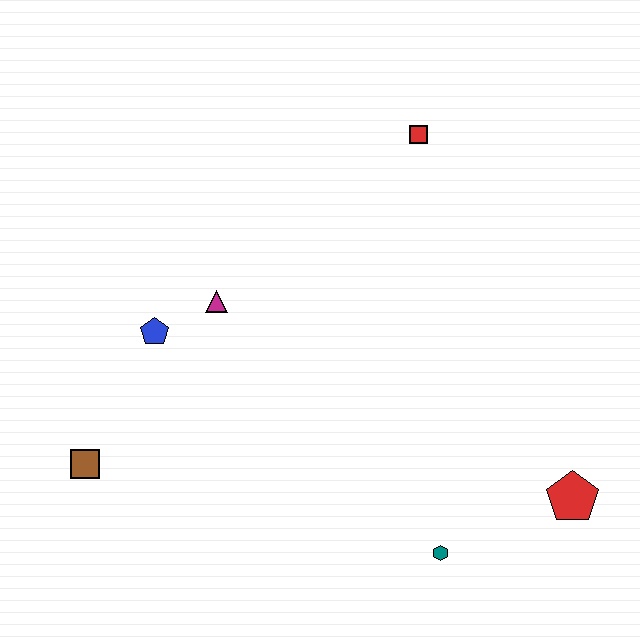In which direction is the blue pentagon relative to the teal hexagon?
The blue pentagon is to the left of the teal hexagon.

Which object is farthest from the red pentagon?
The brown square is farthest from the red pentagon.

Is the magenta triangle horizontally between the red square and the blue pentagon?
Yes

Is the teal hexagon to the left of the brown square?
No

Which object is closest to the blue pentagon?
The magenta triangle is closest to the blue pentagon.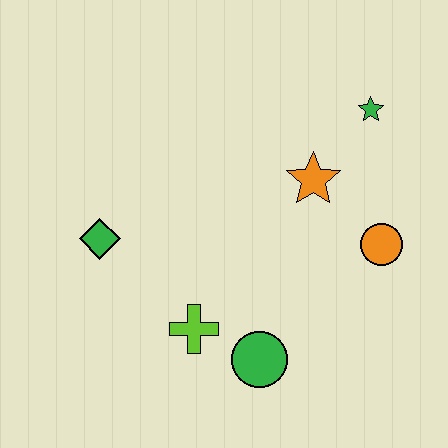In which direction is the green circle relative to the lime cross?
The green circle is to the right of the lime cross.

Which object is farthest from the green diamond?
The green star is farthest from the green diamond.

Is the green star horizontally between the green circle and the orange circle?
Yes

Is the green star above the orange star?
Yes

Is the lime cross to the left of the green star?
Yes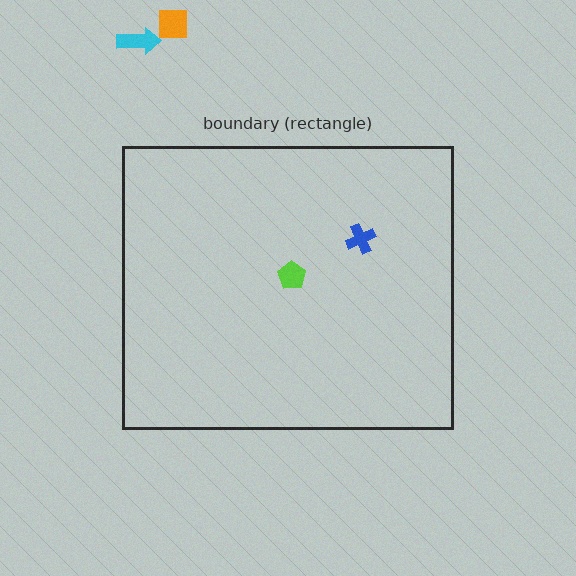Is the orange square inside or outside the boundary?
Outside.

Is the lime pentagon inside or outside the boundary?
Inside.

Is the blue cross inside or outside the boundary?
Inside.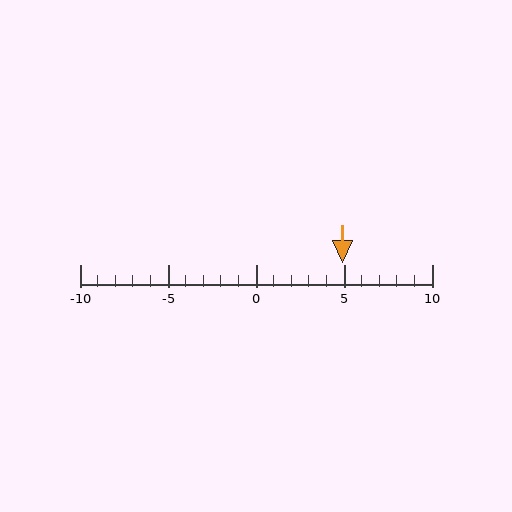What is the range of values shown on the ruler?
The ruler shows values from -10 to 10.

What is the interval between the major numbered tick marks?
The major tick marks are spaced 5 units apart.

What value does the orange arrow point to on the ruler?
The orange arrow points to approximately 5.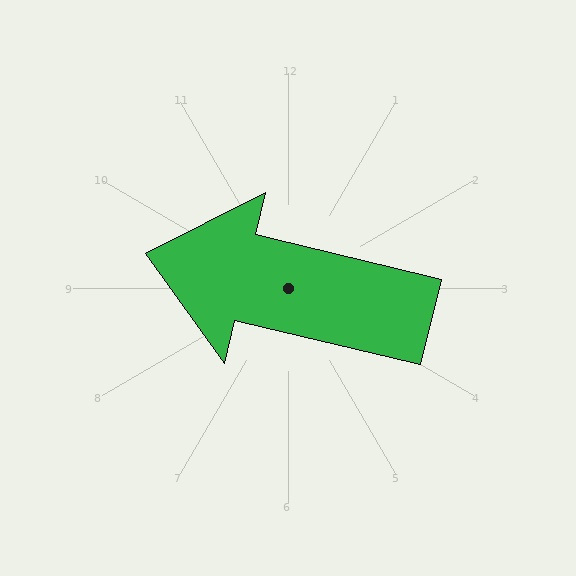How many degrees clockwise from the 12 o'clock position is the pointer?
Approximately 283 degrees.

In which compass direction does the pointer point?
West.